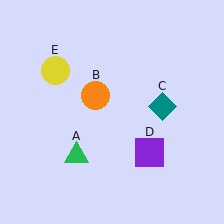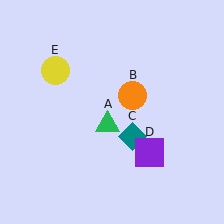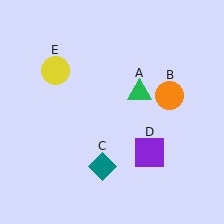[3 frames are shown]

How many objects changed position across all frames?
3 objects changed position: green triangle (object A), orange circle (object B), teal diamond (object C).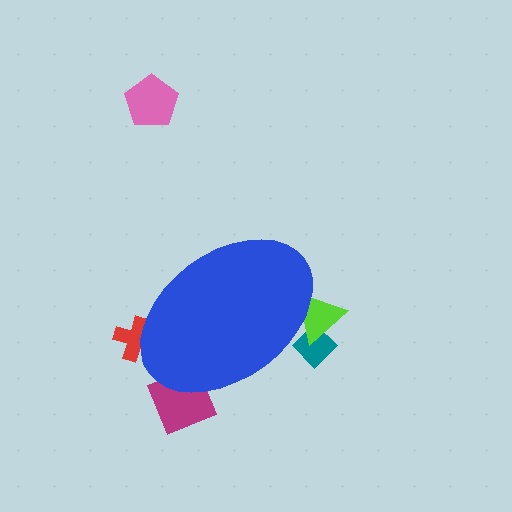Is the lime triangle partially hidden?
Yes, the lime triangle is partially hidden behind the blue ellipse.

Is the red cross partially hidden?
Yes, the red cross is partially hidden behind the blue ellipse.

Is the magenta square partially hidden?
Yes, the magenta square is partially hidden behind the blue ellipse.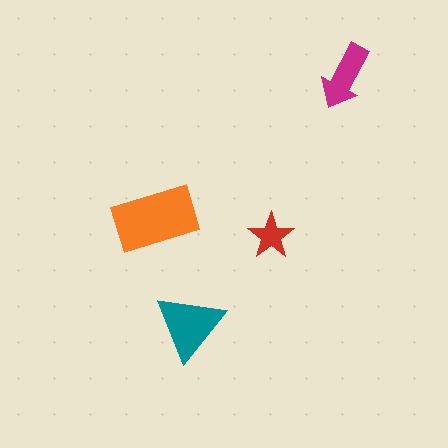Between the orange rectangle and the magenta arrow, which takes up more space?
The orange rectangle.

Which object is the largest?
The orange rectangle.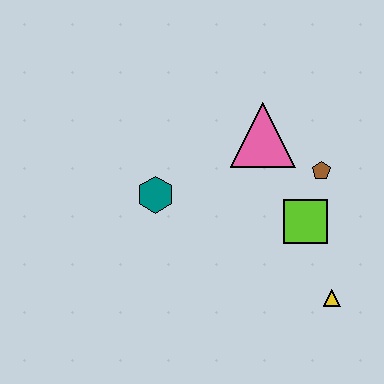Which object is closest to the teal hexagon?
The pink triangle is closest to the teal hexagon.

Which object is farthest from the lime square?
The teal hexagon is farthest from the lime square.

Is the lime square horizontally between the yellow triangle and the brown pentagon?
No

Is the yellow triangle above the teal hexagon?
No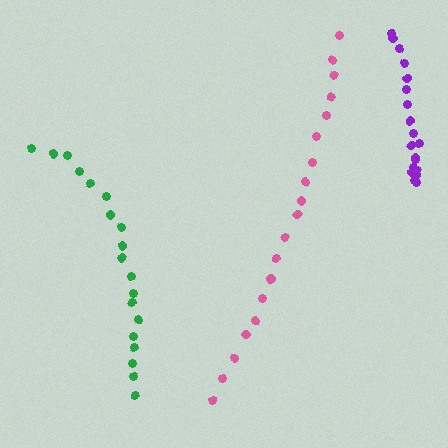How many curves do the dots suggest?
There are 3 distinct paths.